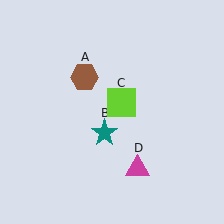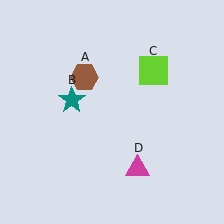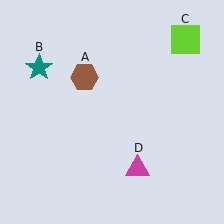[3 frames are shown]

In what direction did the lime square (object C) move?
The lime square (object C) moved up and to the right.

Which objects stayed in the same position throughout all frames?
Brown hexagon (object A) and magenta triangle (object D) remained stationary.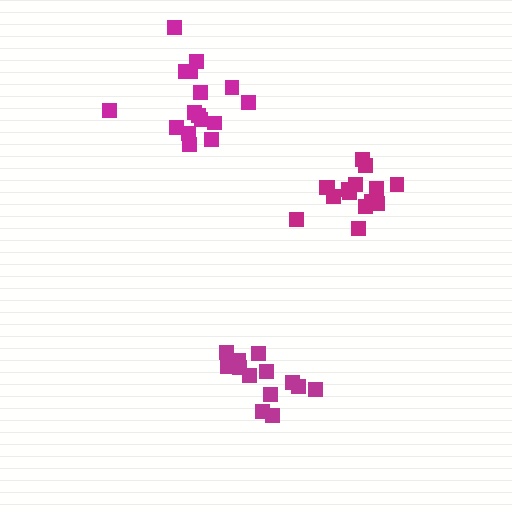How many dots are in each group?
Group 1: 16 dots, Group 2: 16 dots, Group 3: 13 dots (45 total).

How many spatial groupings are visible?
There are 3 spatial groupings.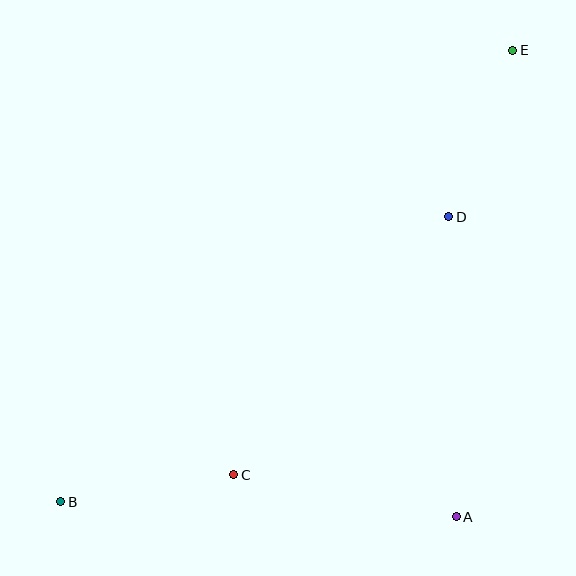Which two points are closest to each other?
Points B and C are closest to each other.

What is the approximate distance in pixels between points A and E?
The distance between A and E is approximately 470 pixels.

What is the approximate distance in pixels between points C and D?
The distance between C and D is approximately 336 pixels.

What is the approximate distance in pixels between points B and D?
The distance between B and D is approximately 482 pixels.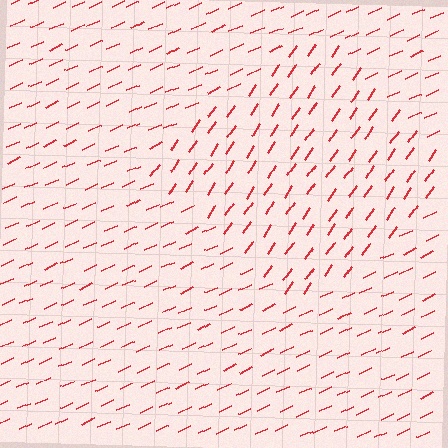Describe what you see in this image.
The image is filled with small red line segments. A diamond region in the image has lines oriented differently from the surrounding lines, creating a visible texture boundary.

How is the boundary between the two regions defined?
The boundary is defined purely by a change in line orientation (approximately 31 degrees difference). All lines are the same color and thickness.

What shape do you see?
I see a diamond.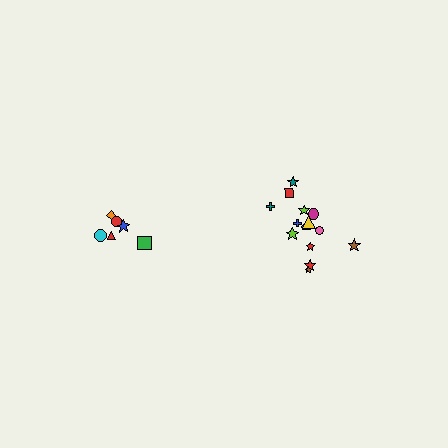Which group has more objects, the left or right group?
The right group.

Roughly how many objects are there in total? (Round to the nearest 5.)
Roughly 20 objects in total.